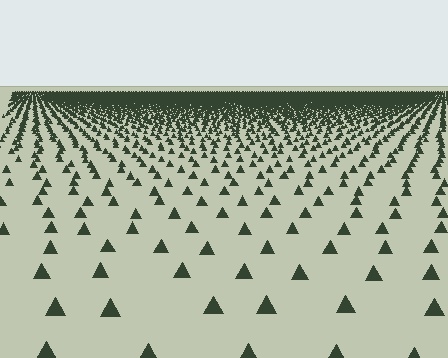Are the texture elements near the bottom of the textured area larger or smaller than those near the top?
Larger. Near the bottom, elements are closer to the viewer and appear at a bigger on-screen size.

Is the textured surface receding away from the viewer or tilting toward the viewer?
The surface is receding away from the viewer. Texture elements get smaller and denser toward the top.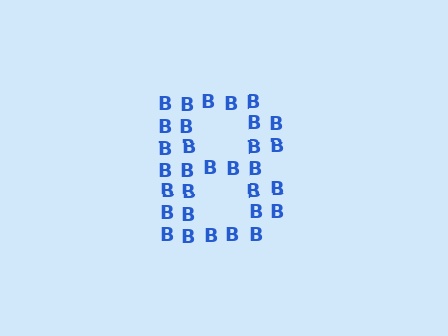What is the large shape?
The large shape is the letter B.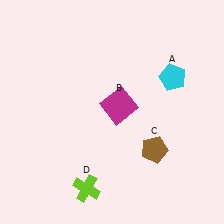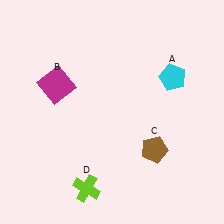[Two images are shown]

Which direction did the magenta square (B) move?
The magenta square (B) moved left.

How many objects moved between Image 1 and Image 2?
1 object moved between the two images.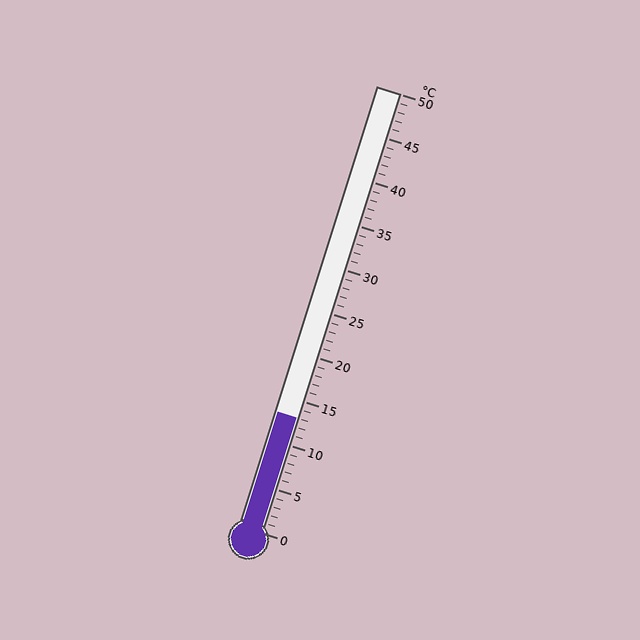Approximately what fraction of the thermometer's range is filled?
The thermometer is filled to approximately 25% of its range.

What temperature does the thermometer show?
The thermometer shows approximately 13°C.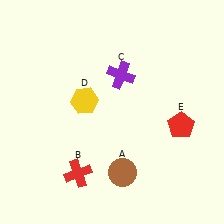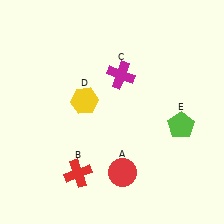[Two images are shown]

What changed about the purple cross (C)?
In Image 1, C is purple. In Image 2, it changed to magenta.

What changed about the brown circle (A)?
In Image 1, A is brown. In Image 2, it changed to red.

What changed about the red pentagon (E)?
In Image 1, E is red. In Image 2, it changed to lime.